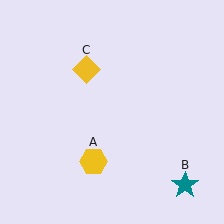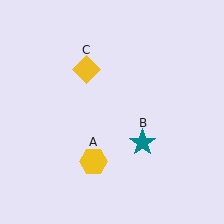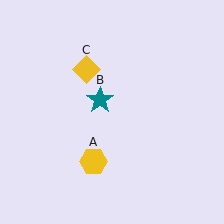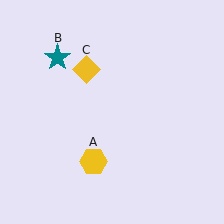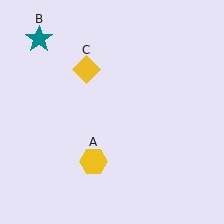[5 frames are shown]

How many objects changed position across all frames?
1 object changed position: teal star (object B).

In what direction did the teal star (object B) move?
The teal star (object B) moved up and to the left.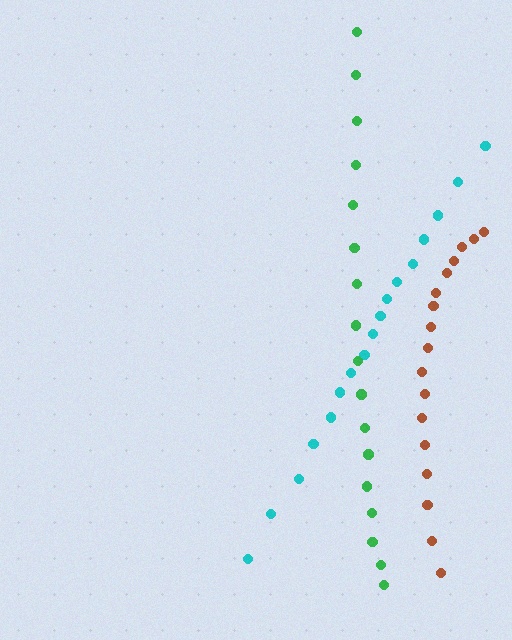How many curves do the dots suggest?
There are 3 distinct paths.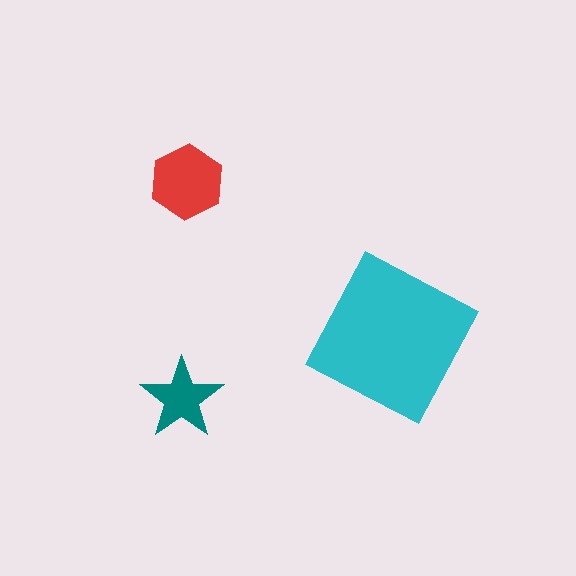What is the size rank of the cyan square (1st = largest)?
1st.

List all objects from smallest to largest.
The teal star, the red hexagon, the cyan square.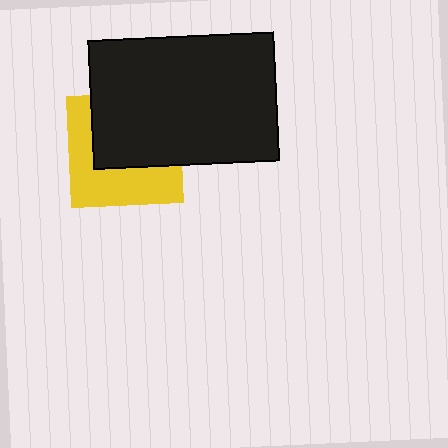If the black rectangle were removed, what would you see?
You would see the complete yellow square.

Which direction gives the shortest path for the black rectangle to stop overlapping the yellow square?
Moving toward the upper-right gives the shortest separation.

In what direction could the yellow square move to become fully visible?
The yellow square could move toward the lower-left. That would shift it out from behind the black rectangle entirely.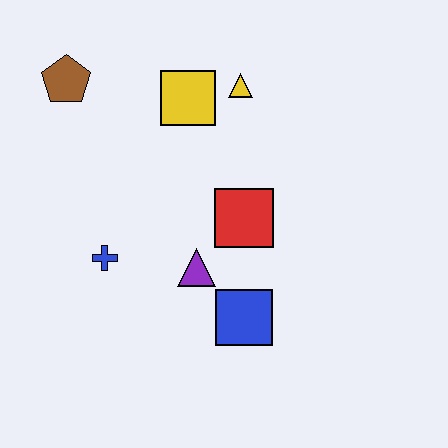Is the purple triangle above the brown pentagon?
No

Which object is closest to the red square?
The purple triangle is closest to the red square.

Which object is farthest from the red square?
The brown pentagon is farthest from the red square.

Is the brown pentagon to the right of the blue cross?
No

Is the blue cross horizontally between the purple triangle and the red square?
No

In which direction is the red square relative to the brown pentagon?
The red square is to the right of the brown pentagon.